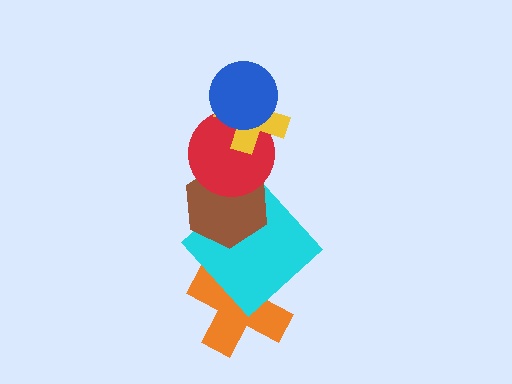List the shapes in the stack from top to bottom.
From top to bottom: the blue circle, the yellow cross, the red circle, the brown hexagon, the cyan diamond, the orange cross.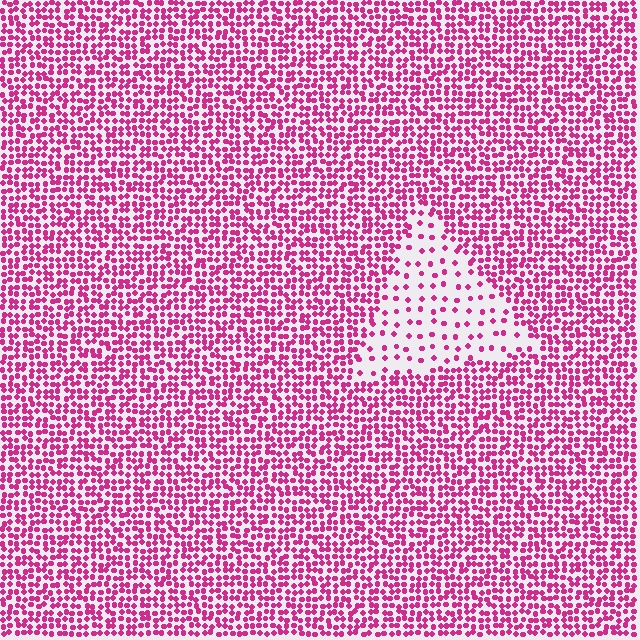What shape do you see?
I see a triangle.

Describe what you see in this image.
The image contains small magenta elements arranged at two different densities. A triangle-shaped region is visible where the elements are less densely packed than the surrounding area.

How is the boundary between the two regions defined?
The boundary is defined by a change in element density (approximately 3.1x ratio). All elements are the same color, size, and shape.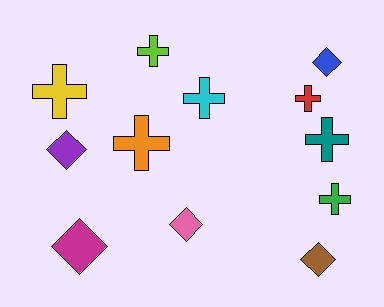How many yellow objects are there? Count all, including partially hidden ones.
There is 1 yellow object.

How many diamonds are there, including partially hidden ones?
There are 5 diamonds.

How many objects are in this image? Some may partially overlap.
There are 12 objects.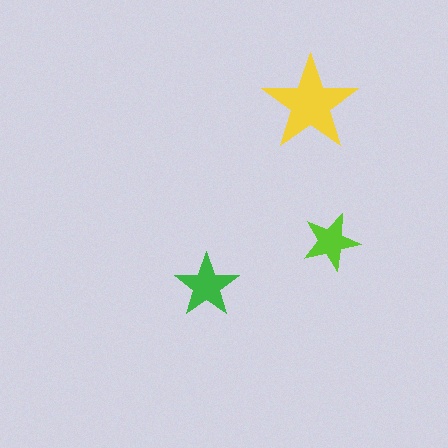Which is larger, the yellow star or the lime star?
The yellow one.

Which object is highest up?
The yellow star is topmost.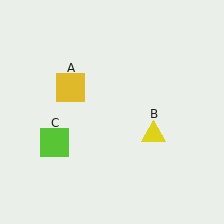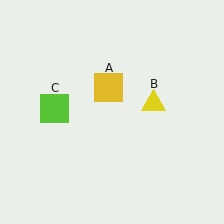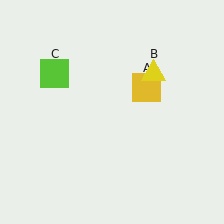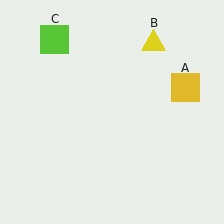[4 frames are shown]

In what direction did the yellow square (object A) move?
The yellow square (object A) moved right.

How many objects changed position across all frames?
3 objects changed position: yellow square (object A), yellow triangle (object B), lime square (object C).